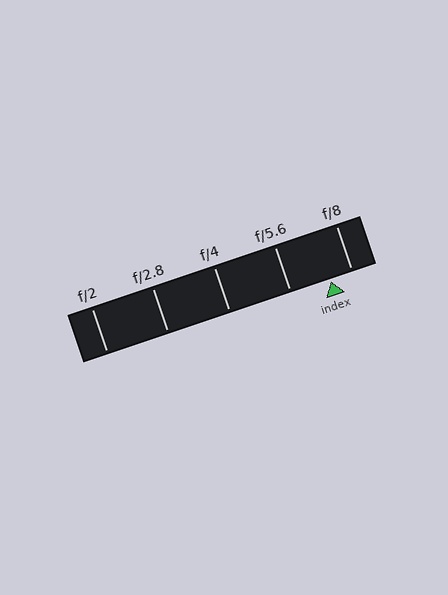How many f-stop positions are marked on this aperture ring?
There are 5 f-stop positions marked.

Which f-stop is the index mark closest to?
The index mark is closest to f/8.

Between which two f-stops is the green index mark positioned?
The index mark is between f/5.6 and f/8.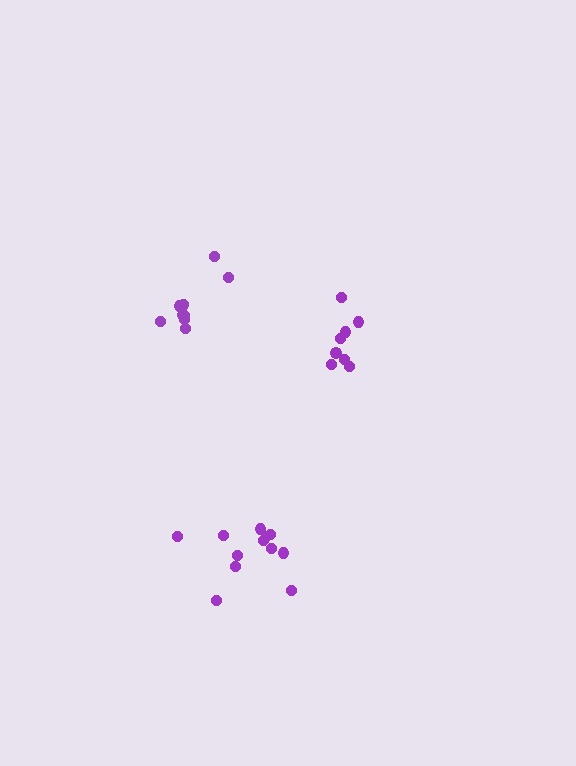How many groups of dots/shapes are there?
There are 3 groups.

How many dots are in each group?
Group 1: 12 dots, Group 2: 10 dots, Group 3: 8 dots (30 total).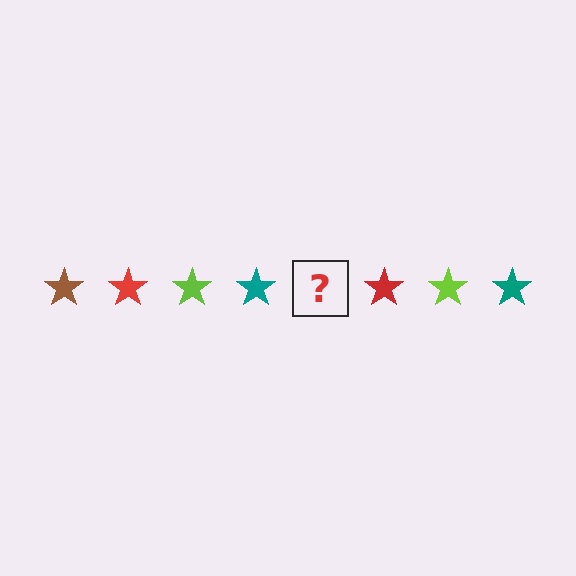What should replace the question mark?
The question mark should be replaced with a brown star.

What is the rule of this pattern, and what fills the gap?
The rule is that the pattern cycles through brown, red, lime, teal stars. The gap should be filled with a brown star.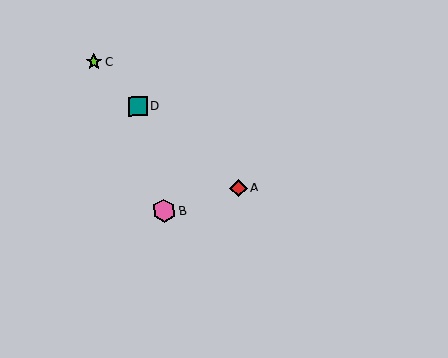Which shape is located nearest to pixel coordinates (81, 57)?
The lime star (labeled C) at (94, 62) is nearest to that location.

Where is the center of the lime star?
The center of the lime star is at (94, 62).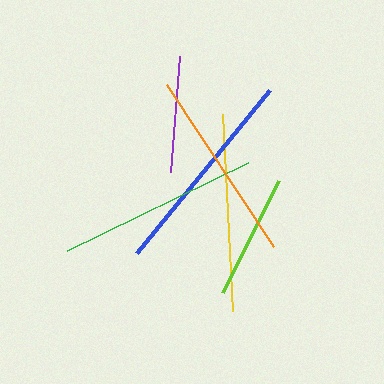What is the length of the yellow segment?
The yellow segment is approximately 197 pixels long.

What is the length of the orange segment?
The orange segment is approximately 194 pixels long.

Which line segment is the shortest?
The purple line is the shortest at approximately 116 pixels.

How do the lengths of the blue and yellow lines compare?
The blue and yellow lines are approximately the same length.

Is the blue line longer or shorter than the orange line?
The blue line is longer than the orange line.